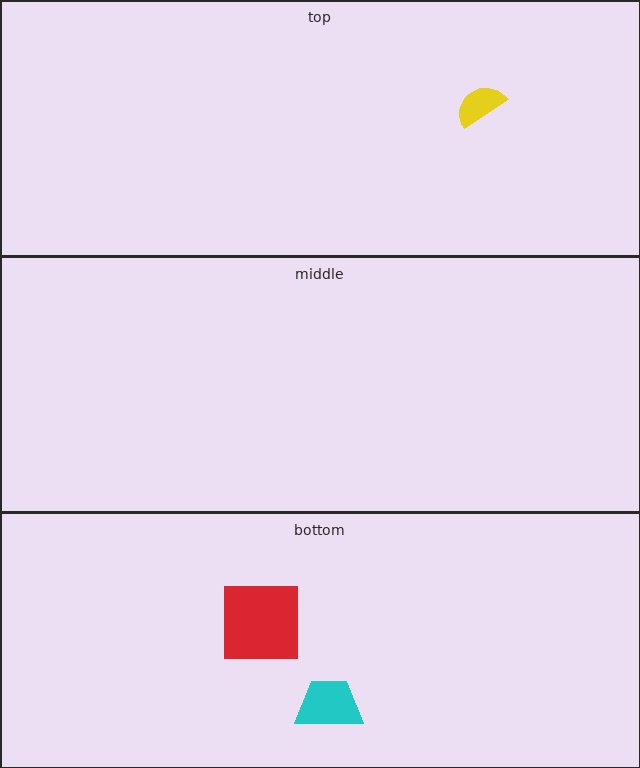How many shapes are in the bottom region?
2.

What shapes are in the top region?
The yellow semicircle.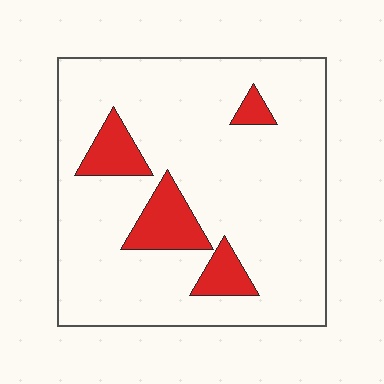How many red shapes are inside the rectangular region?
4.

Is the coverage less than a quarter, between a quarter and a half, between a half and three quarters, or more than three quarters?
Less than a quarter.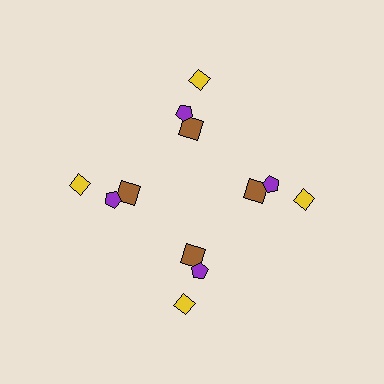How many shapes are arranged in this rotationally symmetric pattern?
There are 12 shapes, arranged in 4 groups of 3.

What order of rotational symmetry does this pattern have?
This pattern has 4-fold rotational symmetry.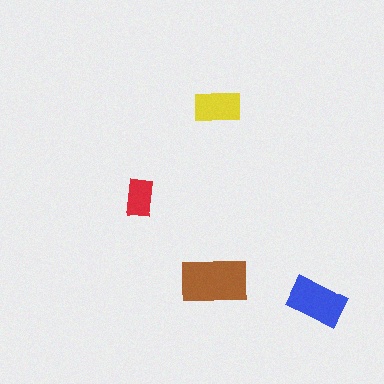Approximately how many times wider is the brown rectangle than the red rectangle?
About 2 times wider.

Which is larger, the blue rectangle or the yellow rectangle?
The blue one.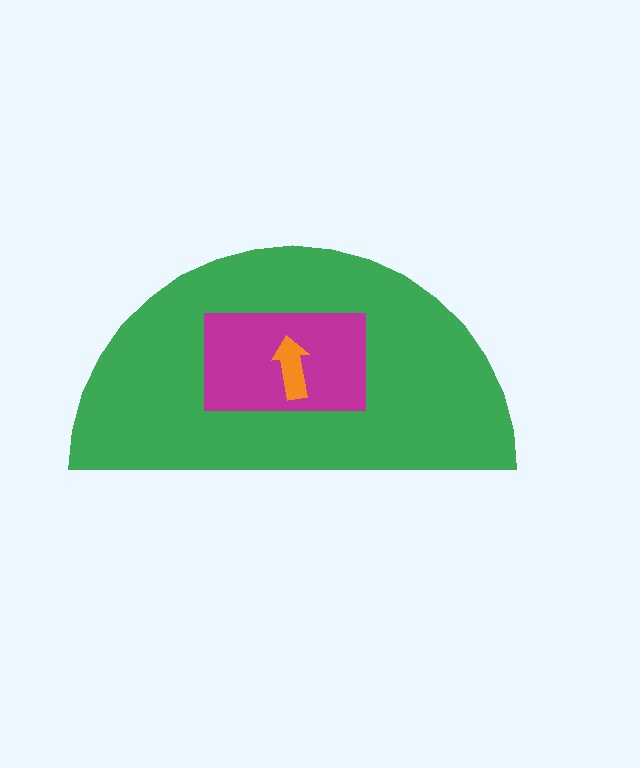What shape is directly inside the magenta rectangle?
The orange arrow.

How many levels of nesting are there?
3.